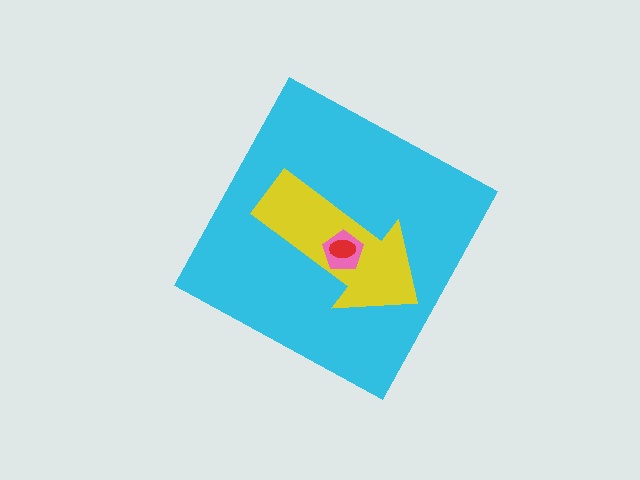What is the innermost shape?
The red ellipse.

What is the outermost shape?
The cyan diamond.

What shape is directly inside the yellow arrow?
The pink pentagon.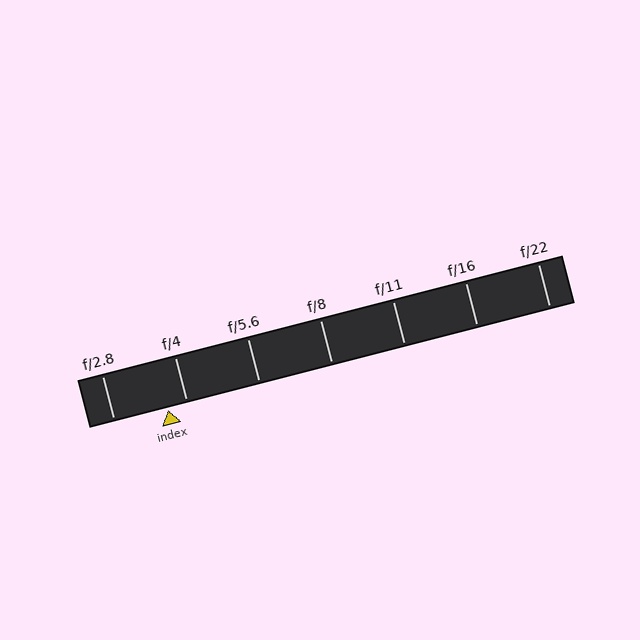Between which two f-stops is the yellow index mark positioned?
The index mark is between f/2.8 and f/4.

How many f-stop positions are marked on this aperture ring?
There are 7 f-stop positions marked.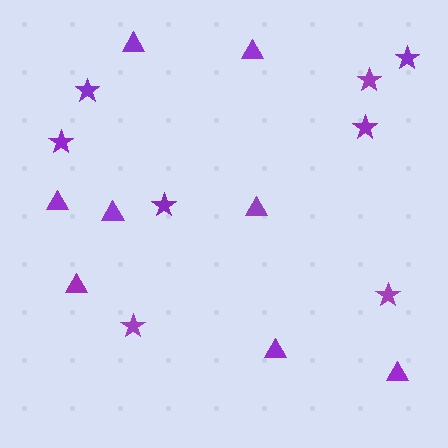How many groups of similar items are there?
There are 2 groups: one group of triangles (8) and one group of stars (8).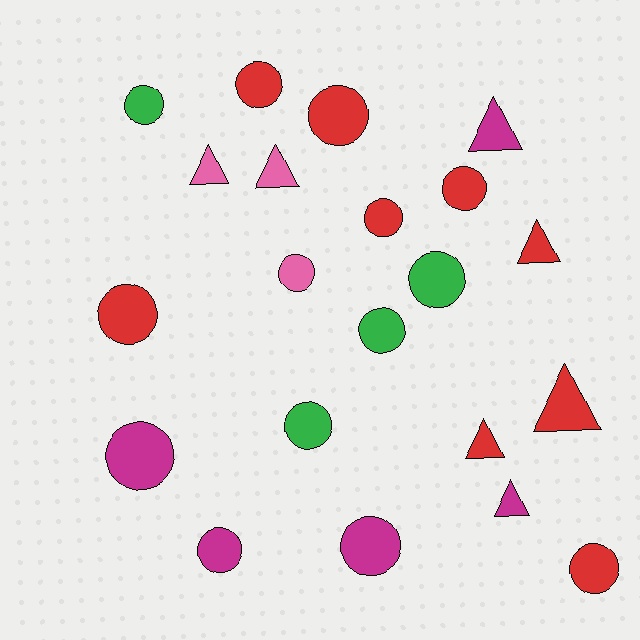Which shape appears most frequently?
Circle, with 14 objects.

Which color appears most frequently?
Red, with 9 objects.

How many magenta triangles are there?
There are 2 magenta triangles.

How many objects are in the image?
There are 21 objects.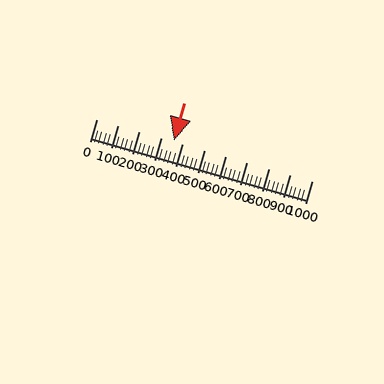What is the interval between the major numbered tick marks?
The major tick marks are spaced 100 units apart.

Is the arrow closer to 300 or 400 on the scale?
The arrow is closer to 400.